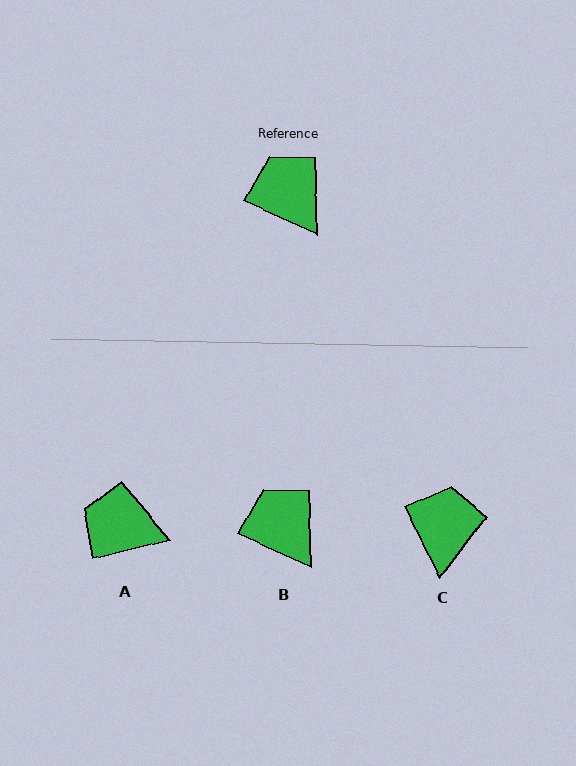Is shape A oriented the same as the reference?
No, it is off by about 39 degrees.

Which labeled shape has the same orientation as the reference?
B.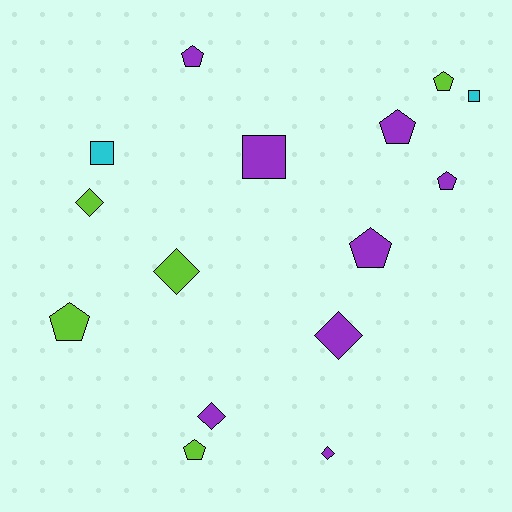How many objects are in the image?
There are 15 objects.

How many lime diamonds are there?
There are 2 lime diamonds.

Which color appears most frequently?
Purple, with 8 objects.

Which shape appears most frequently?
Pentagon, with 7 objects.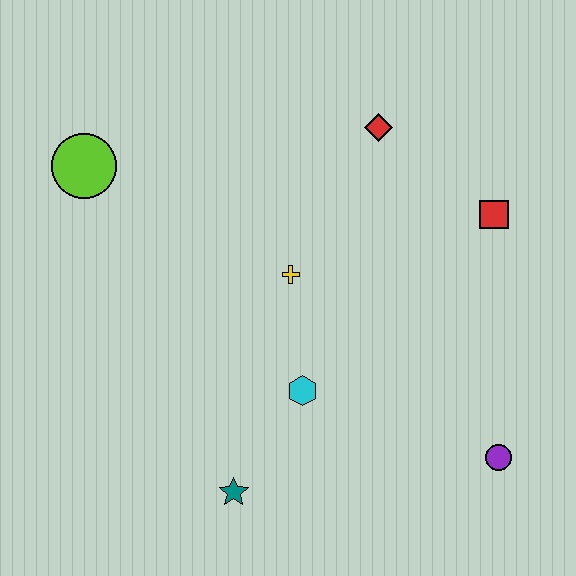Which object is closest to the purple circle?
The cyan hexagon is closest to the purple circle.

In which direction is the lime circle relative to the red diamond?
The lime circle is to the left of the red diamond.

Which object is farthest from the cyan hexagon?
The lime circle is farthest from the cyan hexagon.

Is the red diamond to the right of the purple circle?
No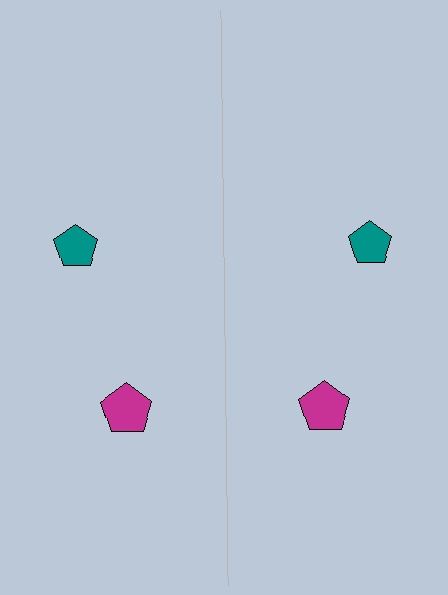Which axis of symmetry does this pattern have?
The pattern has a vertical axis of symmetry running through the center of the image.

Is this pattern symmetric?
Yes, this pattern has bilateral (reflection) symmetry.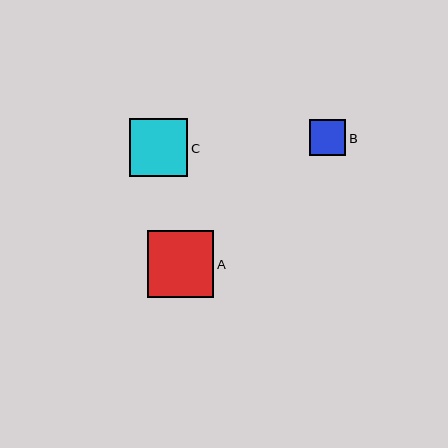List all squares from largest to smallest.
From largest to smallest: A, C, B.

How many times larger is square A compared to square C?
Square A is approximately 1.1 times the size of square C.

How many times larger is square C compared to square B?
Square C is approximately 1.6 times the size of square B.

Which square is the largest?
Square A is the largest with a size of approximately 66 pixels.